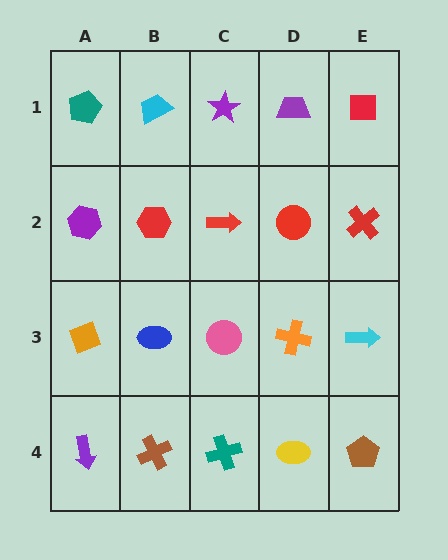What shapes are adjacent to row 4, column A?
An orange diamond (row 3, column A), a brown cross (row 4, column B).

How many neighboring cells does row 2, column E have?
3.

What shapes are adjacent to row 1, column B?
A red hexagon (row 2, column B), a teal pentagon (row 1, column A), a purple star (row 1, column C).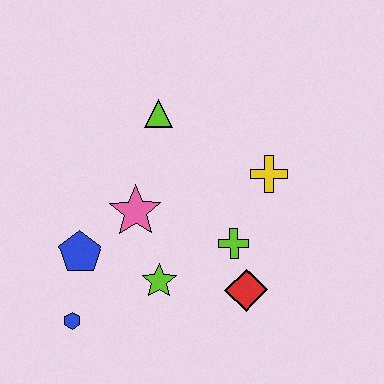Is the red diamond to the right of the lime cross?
Yes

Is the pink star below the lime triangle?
Yes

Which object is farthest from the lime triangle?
The blue hexagon is farthest from the lime triangle.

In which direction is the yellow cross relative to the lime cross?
The yellow cross is above the lime cross.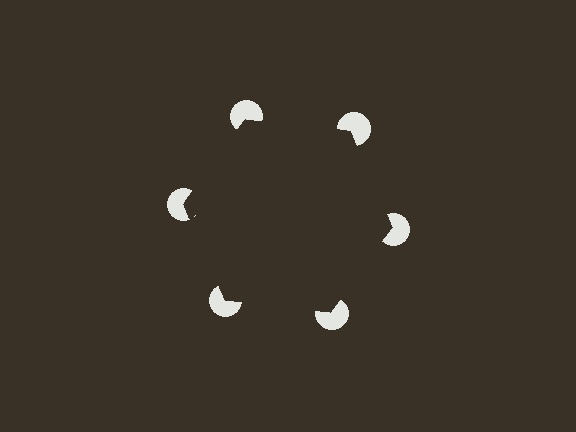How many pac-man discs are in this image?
There are 6 — one at each vertex of the illusory hexagon.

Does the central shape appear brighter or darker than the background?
It typically appears slightly darker than the background, even though no actual brightness change is drawn.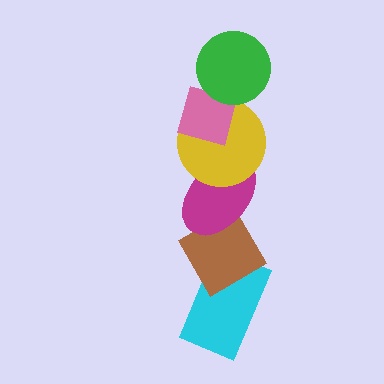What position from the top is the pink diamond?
The pink diamond is 2nd from the top.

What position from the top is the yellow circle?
The yellow circle is 3rd from the top.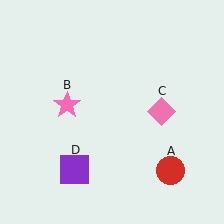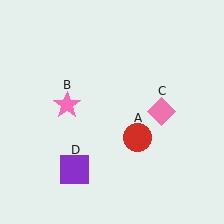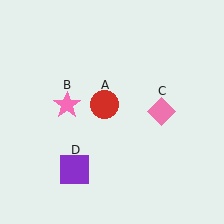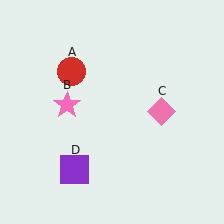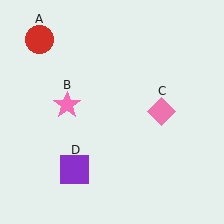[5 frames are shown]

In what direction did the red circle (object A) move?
The red circle (object A) moved up and to the left.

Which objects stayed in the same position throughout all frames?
Pink star (object B) and pink diamond (object C) and purple square (object D) remained stationary.